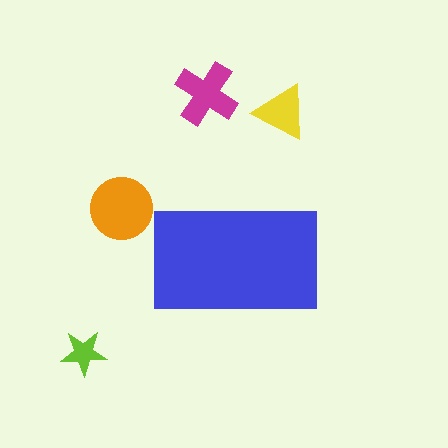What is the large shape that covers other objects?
A blue rectangle.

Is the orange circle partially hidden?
No, the orange circle is fully visible.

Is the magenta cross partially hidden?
No, the magenta cross is fully visible.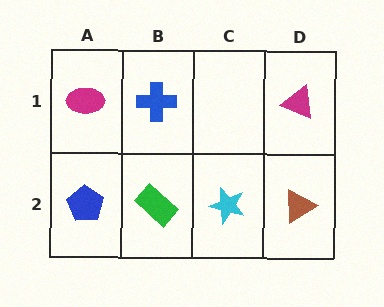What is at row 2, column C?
A cyan star.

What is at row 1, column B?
A blue cross.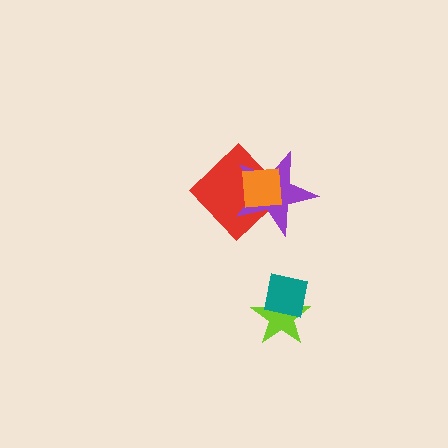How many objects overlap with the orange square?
2 objects overlap with the orange square.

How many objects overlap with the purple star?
2 objects overlap with the purple star.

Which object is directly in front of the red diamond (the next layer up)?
The purple star is directly in front of the red diamond.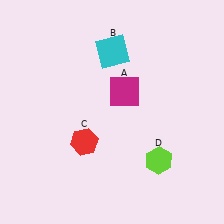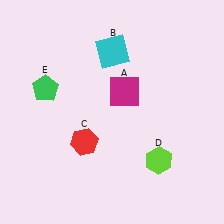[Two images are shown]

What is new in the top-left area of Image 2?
A green pentagon (E) was added in the top-left area of Image 2.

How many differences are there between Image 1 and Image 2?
There is 1 difference between the two images.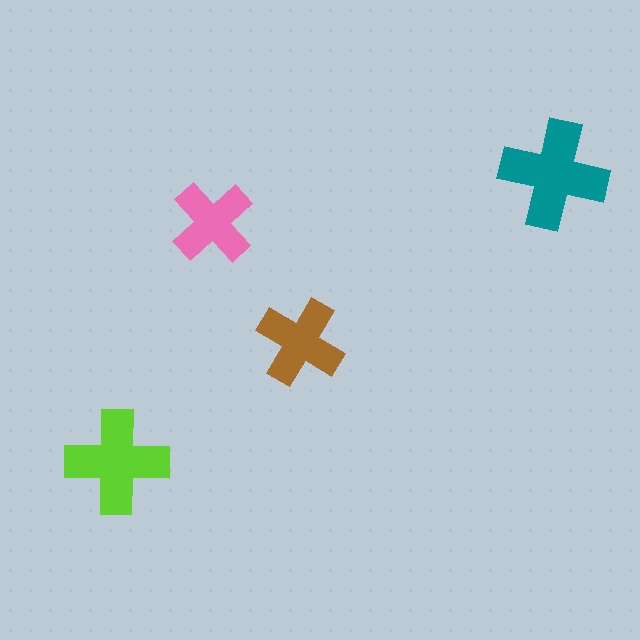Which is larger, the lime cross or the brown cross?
The lime one.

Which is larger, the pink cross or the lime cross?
The lime one.